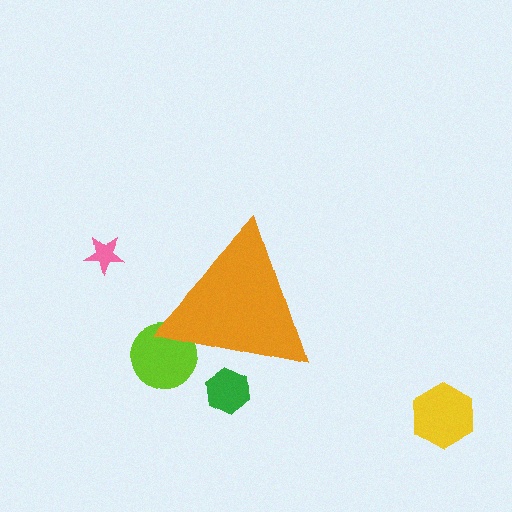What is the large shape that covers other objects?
An orange triangle.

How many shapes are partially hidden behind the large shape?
2 shapes are partially hidden.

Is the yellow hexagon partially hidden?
No, the yellow hexagon is fully visible.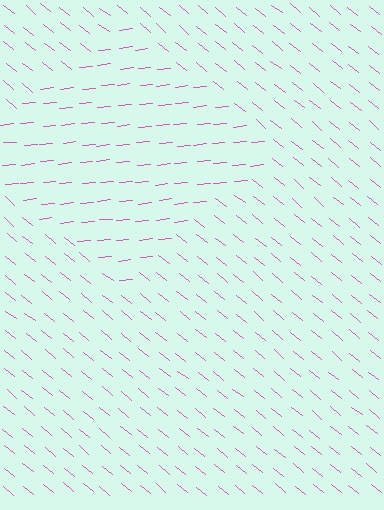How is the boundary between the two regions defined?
The boundary is defined purely by a change in line orientation (approximately 45 degrees difference). All lines are the same color and thickness.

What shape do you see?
I see a diamond.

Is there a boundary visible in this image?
Yes, there is a texture boundary formed by a change in line orientation.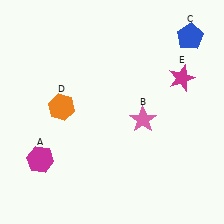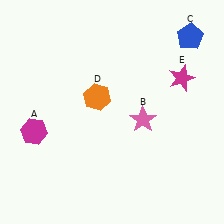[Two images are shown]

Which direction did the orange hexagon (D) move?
The orange hexagon (D) moved right.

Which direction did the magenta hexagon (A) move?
The magenta hexagon (A) moved up.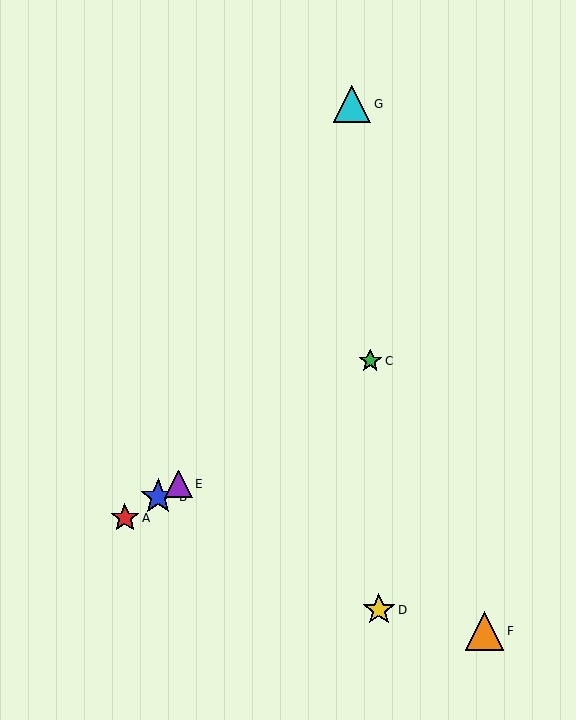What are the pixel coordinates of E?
Object E is at (178, 484).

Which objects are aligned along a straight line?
Objects A, B, C, E are aligned along a straight line.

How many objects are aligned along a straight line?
4 objects (A, B, C, E) are aligned along a straight line.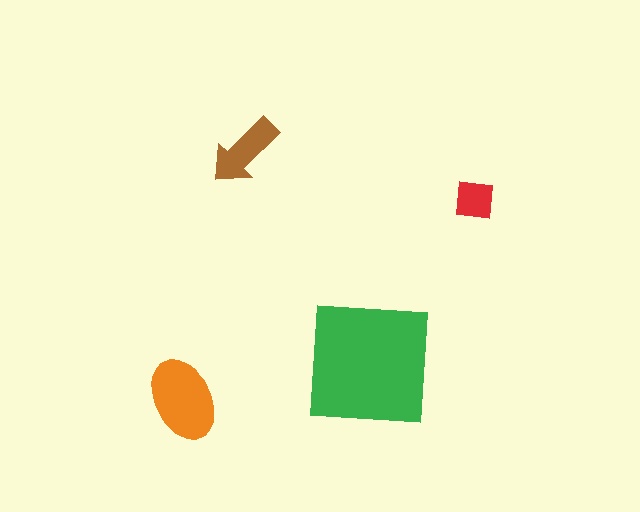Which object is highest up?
The brown arrow is topmost.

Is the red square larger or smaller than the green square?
Smaller.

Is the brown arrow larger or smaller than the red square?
Larger.